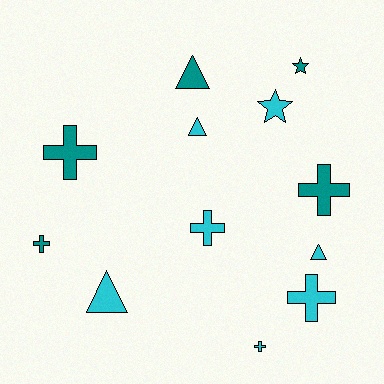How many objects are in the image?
There are 12 objects.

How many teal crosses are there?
There are 3 teal crosses.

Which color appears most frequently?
Cyan, with 7 objects.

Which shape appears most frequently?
Cross, with 6 objects.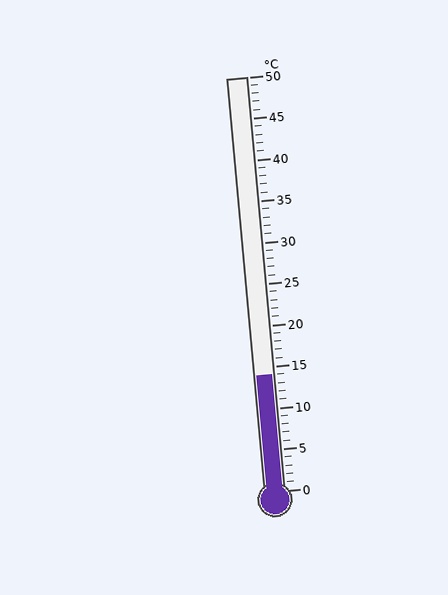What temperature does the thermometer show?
The thermometer shows approximately 14°C.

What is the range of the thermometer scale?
The thermometer scale ranges from 0°C to 50°C.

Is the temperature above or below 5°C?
The temperature is above 5°C.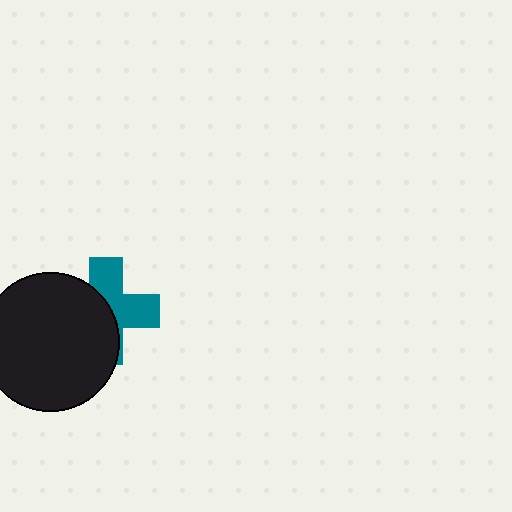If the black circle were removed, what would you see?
You would see the complete teal cross.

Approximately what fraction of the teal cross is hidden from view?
Roughly 52% of the teal cross is hidden behind the black circle.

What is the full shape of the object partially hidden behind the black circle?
The partially hidden object is a teal cross.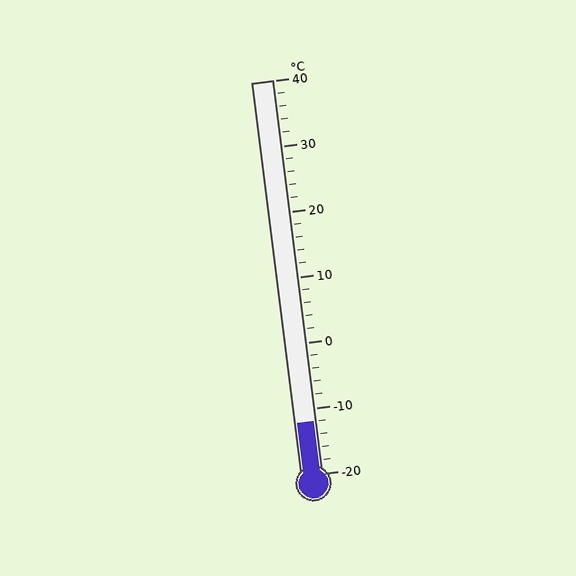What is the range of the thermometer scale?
The thermometer scale ranges from -20°C to 40°C.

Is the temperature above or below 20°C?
The temperature is below 20°C.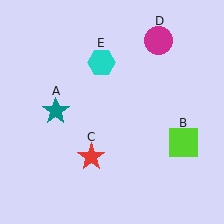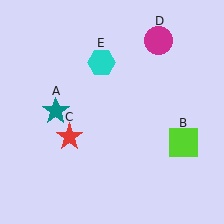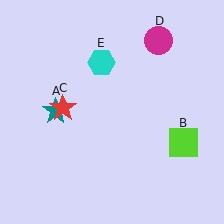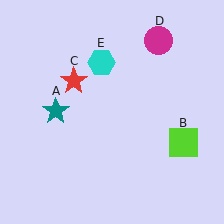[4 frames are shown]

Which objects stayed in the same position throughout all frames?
Teal star (object A) and lime square (object B) and magenta circle (object D) and cyan hexagon (object E) remained stationary.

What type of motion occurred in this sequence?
The red star (object C) rotated clockwise around the center of the scene.